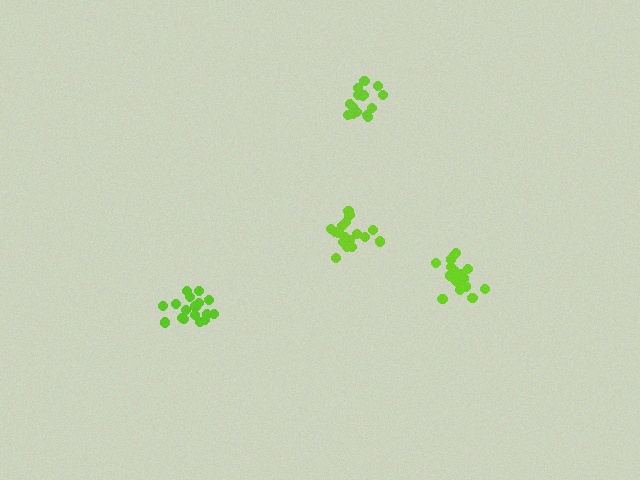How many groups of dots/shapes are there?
There are 4 groups.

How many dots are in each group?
Group 1: 17 dots, Group 2: 18 dots, Group 3: 20 dots, Group 4: 15 dots (70 total).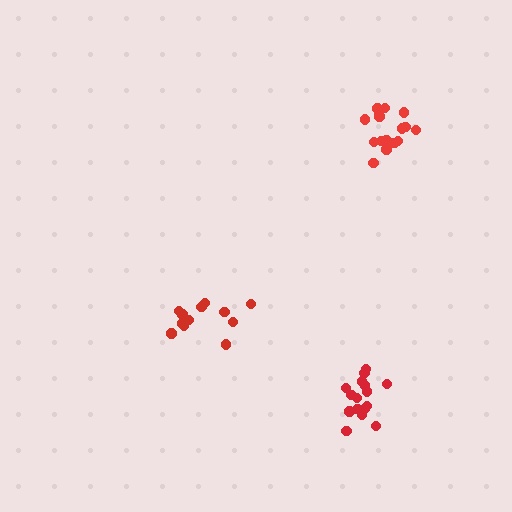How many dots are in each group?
Group 1: 12 dots, Group 2: 17 dots, Group 3: 17 dots (46 total).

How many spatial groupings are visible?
There are 3 spatial groupings.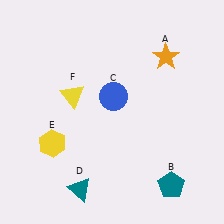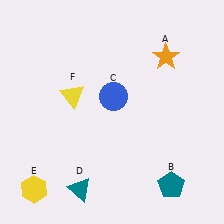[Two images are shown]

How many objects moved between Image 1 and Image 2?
1 object moved between the two images.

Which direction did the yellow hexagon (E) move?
The yellow hexagon (E) moved down.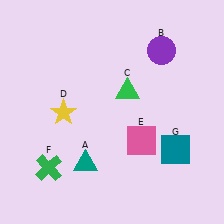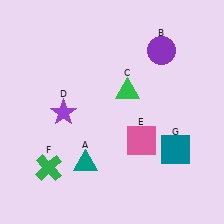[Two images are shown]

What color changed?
The star (D) changed from yellow in Image 1 to purple in Image 2.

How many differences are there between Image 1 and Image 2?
There is 1 difference between the two images.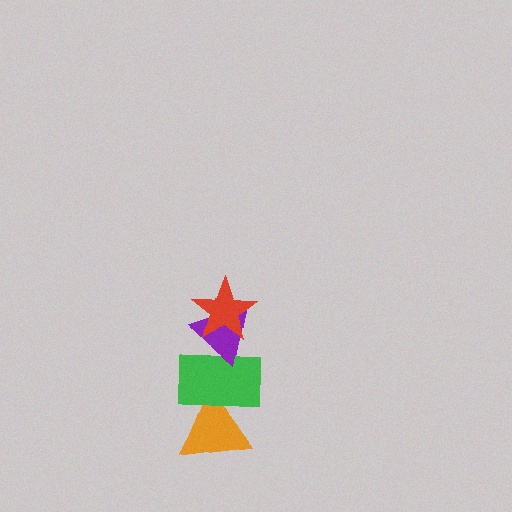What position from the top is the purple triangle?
The purple triangle is 2nd from the top.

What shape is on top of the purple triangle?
The red star is on top of the purple triangle.